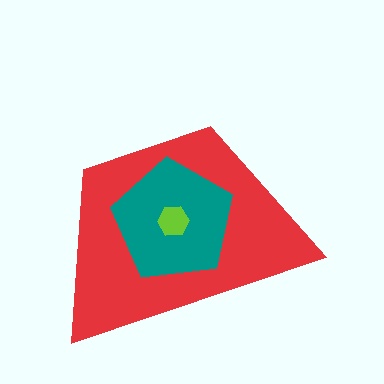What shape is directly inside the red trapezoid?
The teal pentagon.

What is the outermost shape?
The red trapezoid.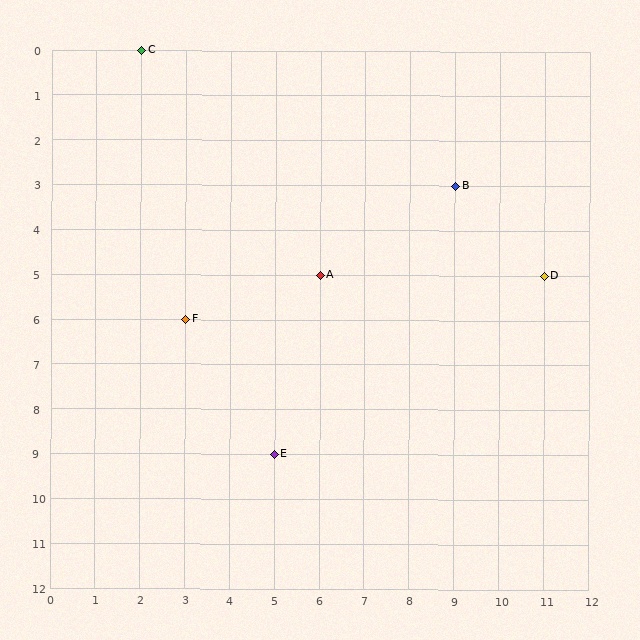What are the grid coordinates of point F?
Point F is at grid coordinates (3, 6).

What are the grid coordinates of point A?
Point A is at grid coordinates (6, 5).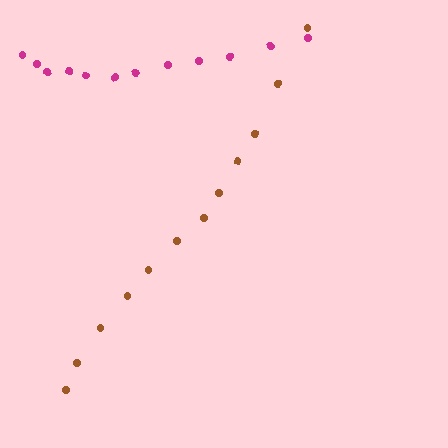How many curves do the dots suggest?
There are 2 distinct paths.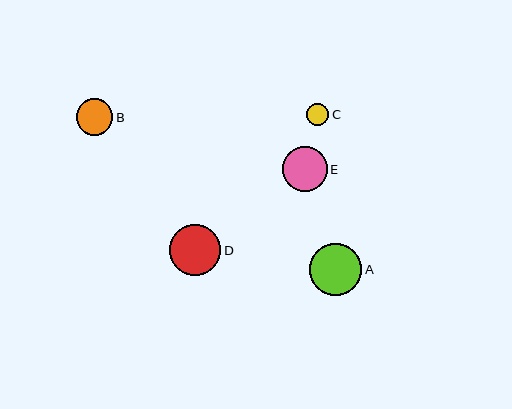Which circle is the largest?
Circle A is the largest with a size of approximately 52 pixels.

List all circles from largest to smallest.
From largest to smallest: A, D, E, B, C.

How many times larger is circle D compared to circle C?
Circle D is approximately 2.3 times the size of circle C.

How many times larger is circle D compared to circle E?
Circle D is approximately 1.1 times the size of circle E.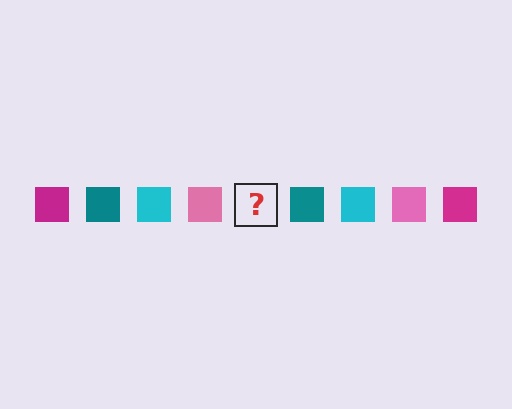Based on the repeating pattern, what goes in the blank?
The blank should be a magenta square.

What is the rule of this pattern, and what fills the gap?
The rule is that the pattern cycles through magenta, teal, cyan, pink squares. The gap should be filled with a magenta square.